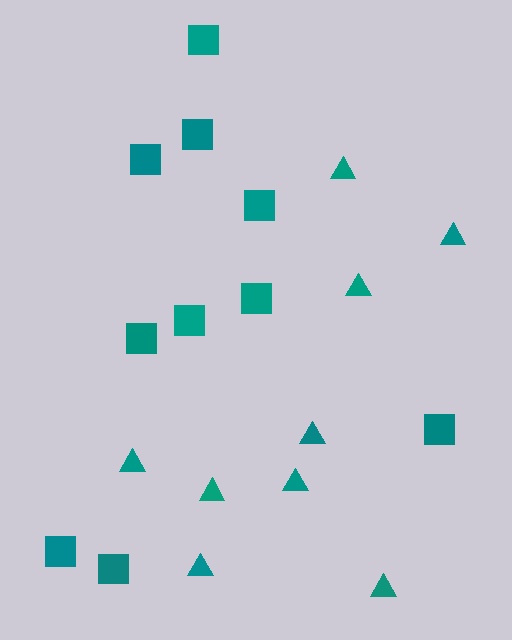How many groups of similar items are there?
There are 2 groups: one group of triangles (9) and one group of squares (10).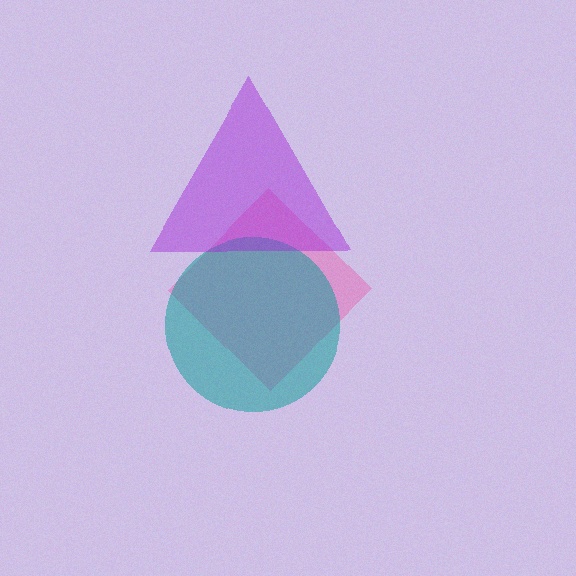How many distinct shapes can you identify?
There are 3 distinct shapes: a pink diamond, a teal circle, a purple triangle.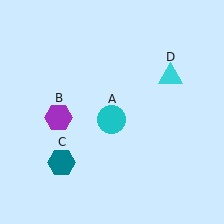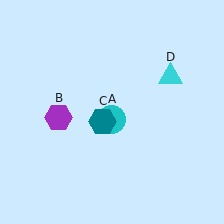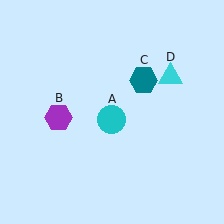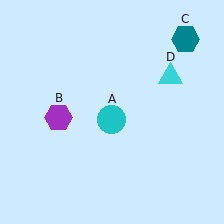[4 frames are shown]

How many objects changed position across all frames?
1 object changed position: teal hexagon (object C).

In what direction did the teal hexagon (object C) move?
The teal hexagon (object C) moved up and to the right.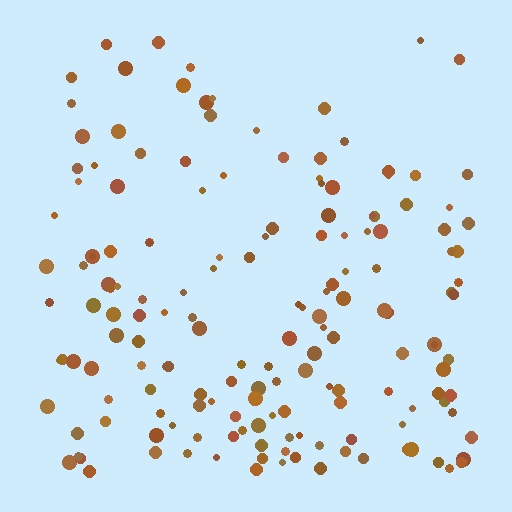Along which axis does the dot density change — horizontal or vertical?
Vertical.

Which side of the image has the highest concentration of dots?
The bottom.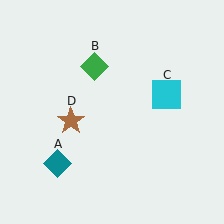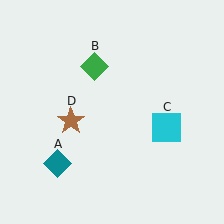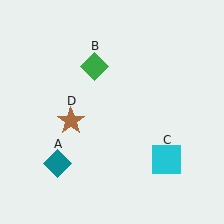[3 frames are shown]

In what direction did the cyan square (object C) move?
The cyan square (object C) moved down.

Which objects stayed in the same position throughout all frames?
Teal diamond (object A) and green diamond (object B) and brown star (object D) remained stationary.